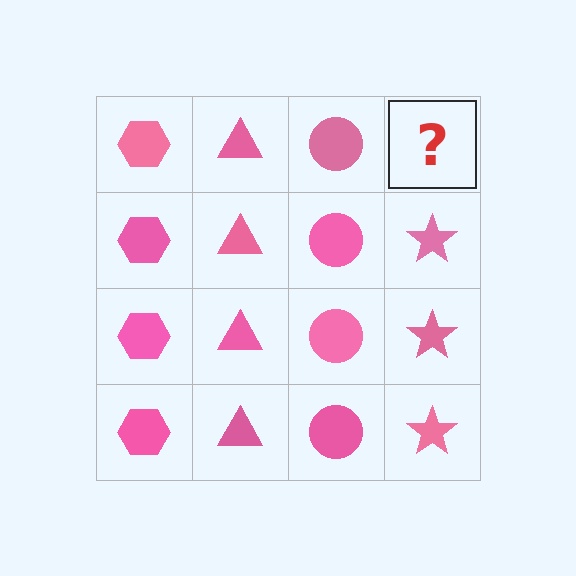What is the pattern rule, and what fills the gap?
The rule is that each column has a consistent shape. The gap should be filled with a pink star.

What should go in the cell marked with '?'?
The missing cell should contain a pink star.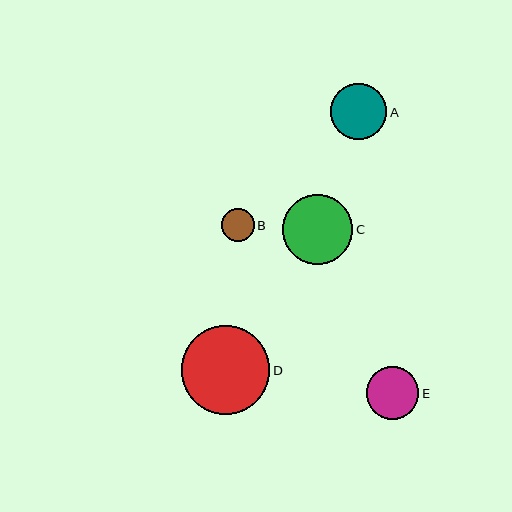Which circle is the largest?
Circle D is the largest with a size of approximately 89 pixels.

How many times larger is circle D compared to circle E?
Circle D is approximately 1.7 times the size of circle E.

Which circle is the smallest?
Circle B is the smallest with a size of approximately 33 pixels.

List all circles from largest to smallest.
From largest to smallest: D, C, A, E, B.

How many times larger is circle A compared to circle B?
Circle A is approximately 1.7 times the size of circle B.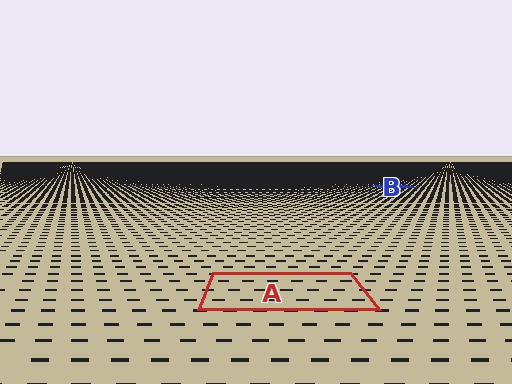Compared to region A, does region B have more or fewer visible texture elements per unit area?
Region B has more texture elements per unit area — they are packed more densely because it is farther away.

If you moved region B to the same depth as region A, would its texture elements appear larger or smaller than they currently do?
They would appear larger. At a closer depth, the same texture elements are projected at a bigger on-screen size.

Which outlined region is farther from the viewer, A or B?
Region B is farther from the viewer — the texture elements inside it appear smaller and more densely packed.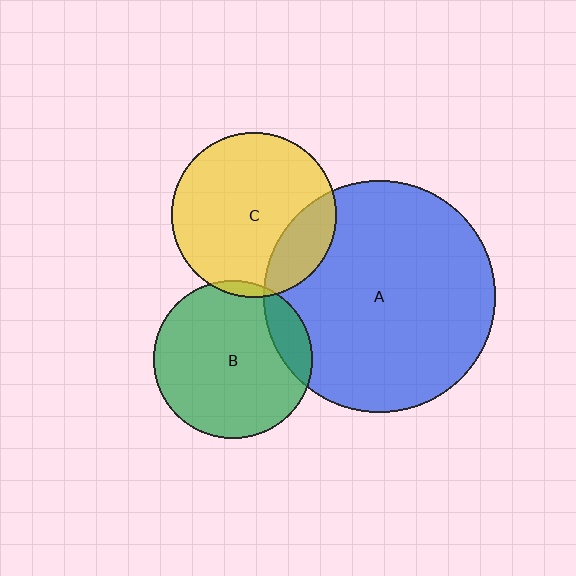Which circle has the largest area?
Circle A (blue).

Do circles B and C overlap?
Yes.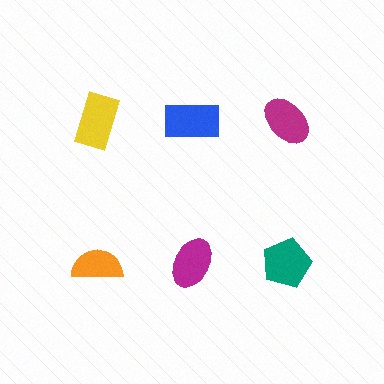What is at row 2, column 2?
A magenta ellipse.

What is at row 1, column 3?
A magenta ellipse.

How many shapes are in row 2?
3 shapes.